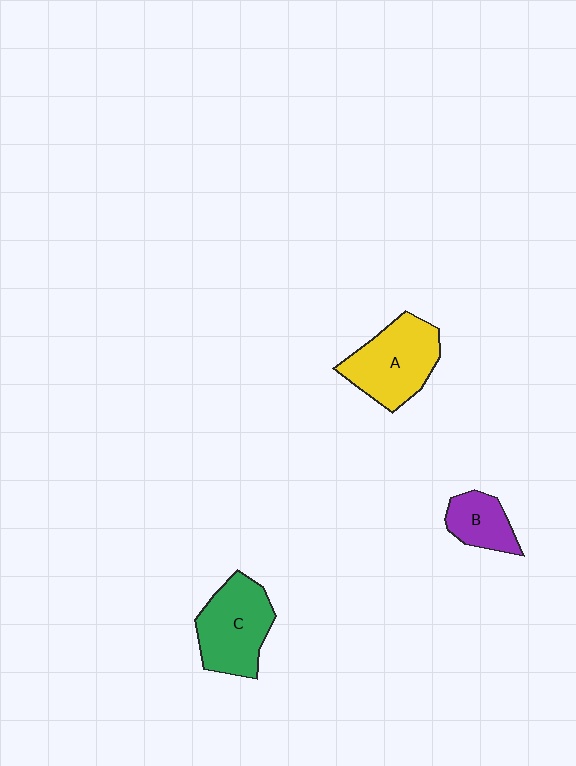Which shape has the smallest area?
Shape B (purple).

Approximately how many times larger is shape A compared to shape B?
Approximately 1.9 times.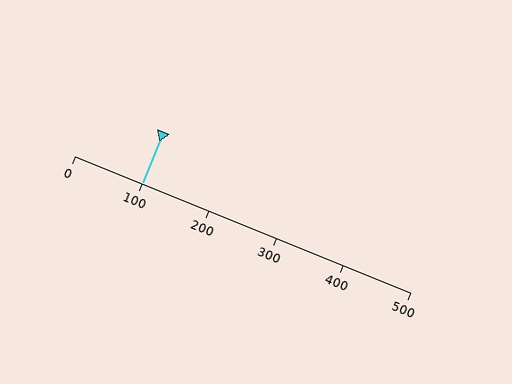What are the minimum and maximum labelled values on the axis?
The axis runs from 0 to 500.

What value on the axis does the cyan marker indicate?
The marker indicates approximately 100.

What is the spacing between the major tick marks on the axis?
The major ticks are spaced 100 apart.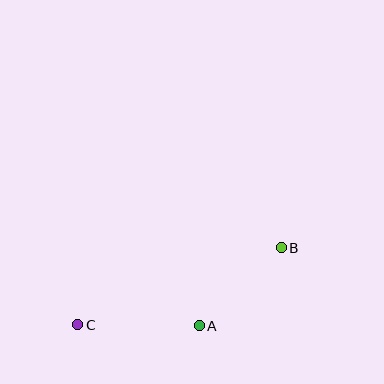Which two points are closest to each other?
Points A and B are closest to each other.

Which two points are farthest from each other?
Points B and C are farthest from each other.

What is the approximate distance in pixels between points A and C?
The distance between A and C is approximately 122 pixels.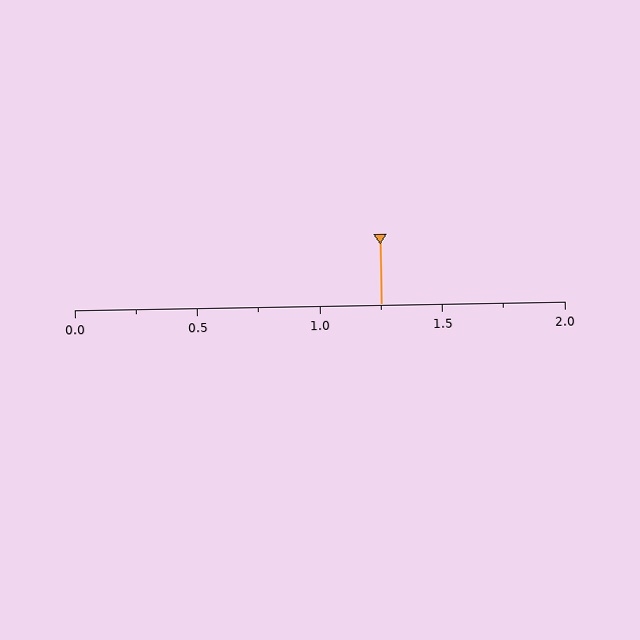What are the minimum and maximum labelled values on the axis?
The axis runs from 0.0 to 2.0.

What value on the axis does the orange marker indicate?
The marker indicates approximately 1.25.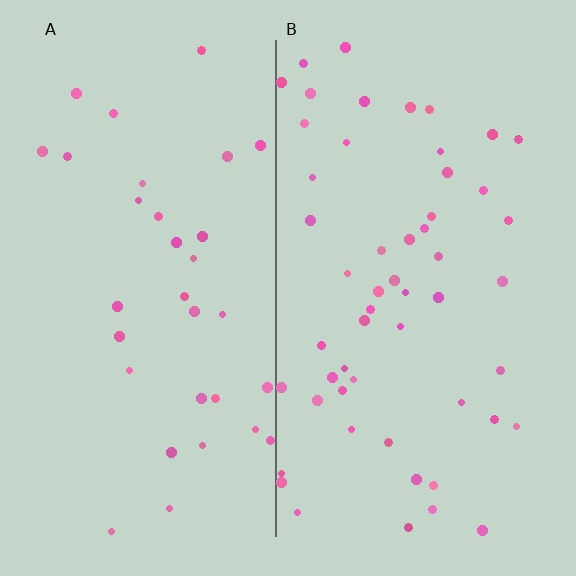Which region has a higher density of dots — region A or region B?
B (the right).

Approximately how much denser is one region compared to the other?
Approximately 1.7× — region B over region A.